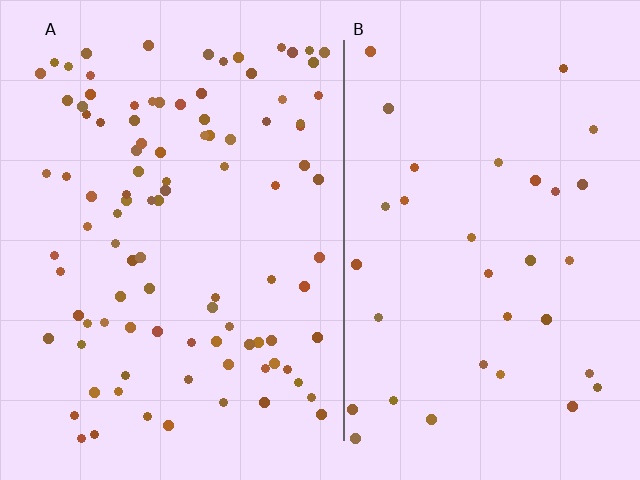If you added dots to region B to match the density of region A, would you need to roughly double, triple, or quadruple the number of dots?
Approximately triple.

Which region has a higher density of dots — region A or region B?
A (the left).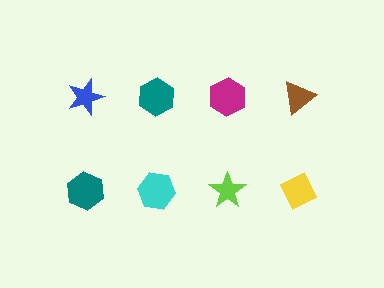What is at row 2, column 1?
A teal hexagon.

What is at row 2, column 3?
A lime star.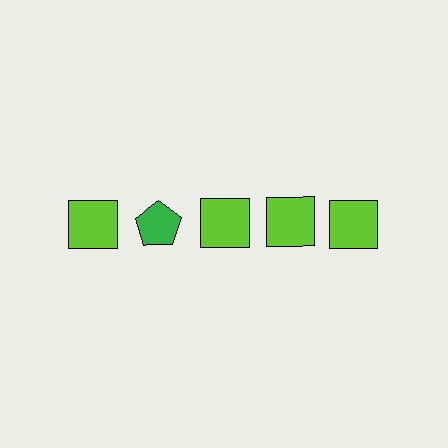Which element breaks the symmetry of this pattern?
The green pentagon in the top row, second from left column breaks the symmetry. All other shapes are lime squares.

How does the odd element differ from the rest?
It differs in both color (green instead of lime) and shape (pentagon instead of square).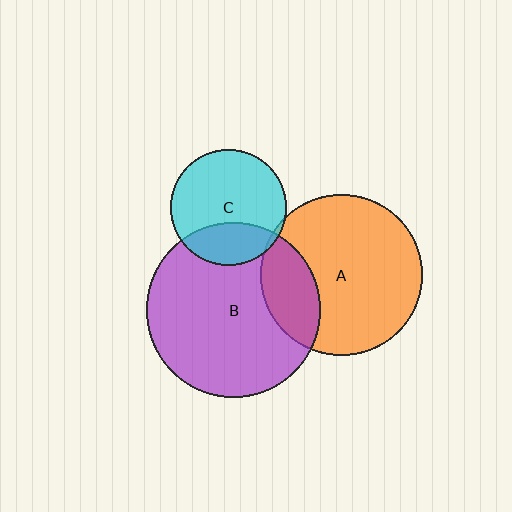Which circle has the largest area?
Circle B (purple).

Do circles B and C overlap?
Yes.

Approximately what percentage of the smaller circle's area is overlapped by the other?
Approximately 30%.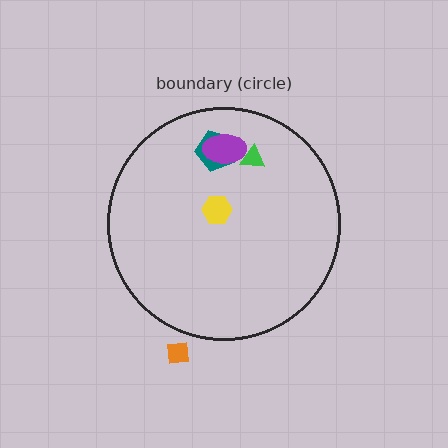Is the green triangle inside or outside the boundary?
Inside.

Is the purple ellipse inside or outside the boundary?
Inside.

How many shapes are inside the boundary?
4 inside, 1 outside.